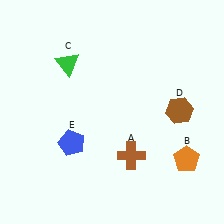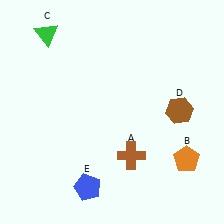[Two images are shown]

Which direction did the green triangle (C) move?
The green triangle (C) moved up.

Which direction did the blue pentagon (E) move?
The blue pentagon (E) moved down.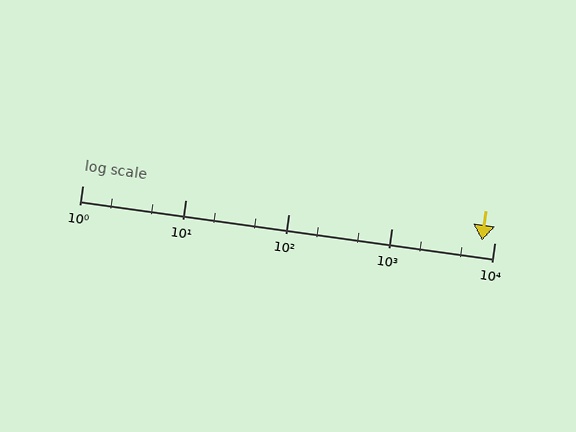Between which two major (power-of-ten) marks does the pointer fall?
The pointer is between 1000 and 10000.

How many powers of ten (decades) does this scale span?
The scale spans 4 decades, from 1 to 10000.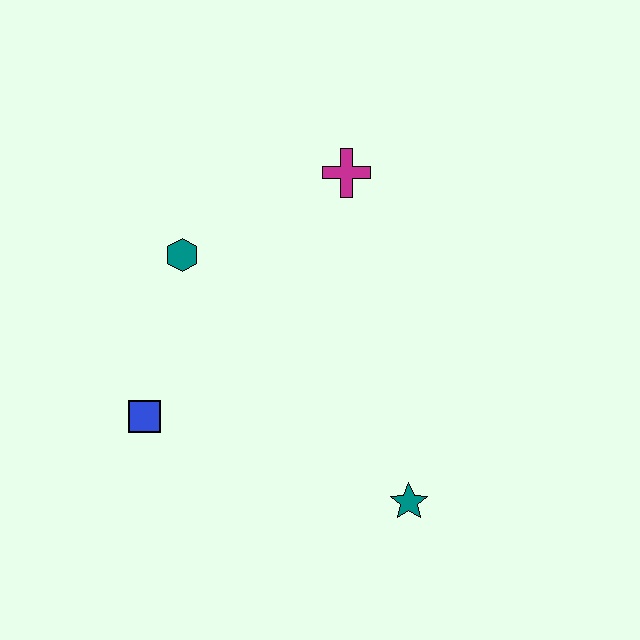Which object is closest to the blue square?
The teal hexagon is closest to the blue square.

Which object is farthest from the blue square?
The magenta cross is farthest from the blue square.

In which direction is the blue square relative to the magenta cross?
The blue square is below the magenta cross.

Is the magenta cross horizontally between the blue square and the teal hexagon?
No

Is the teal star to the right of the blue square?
Yes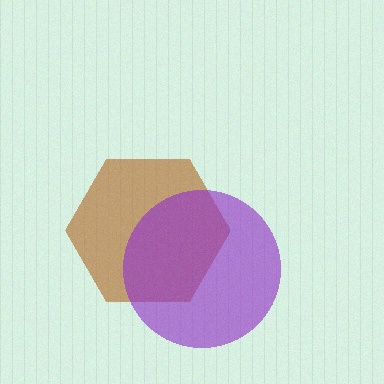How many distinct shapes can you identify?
There are 2 distinct shapes: a brown hexagon, a purple circle.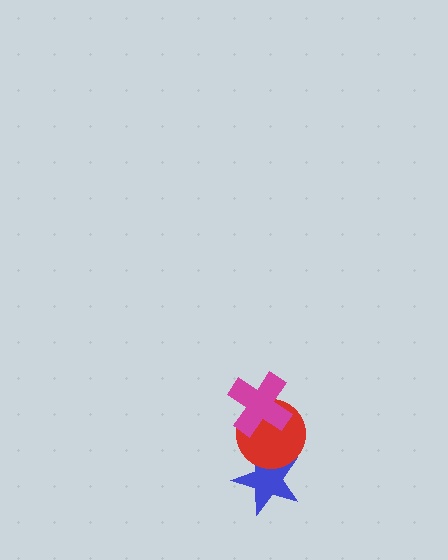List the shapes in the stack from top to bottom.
From top to bottom: the magenta cross, the red circle, the blue star.